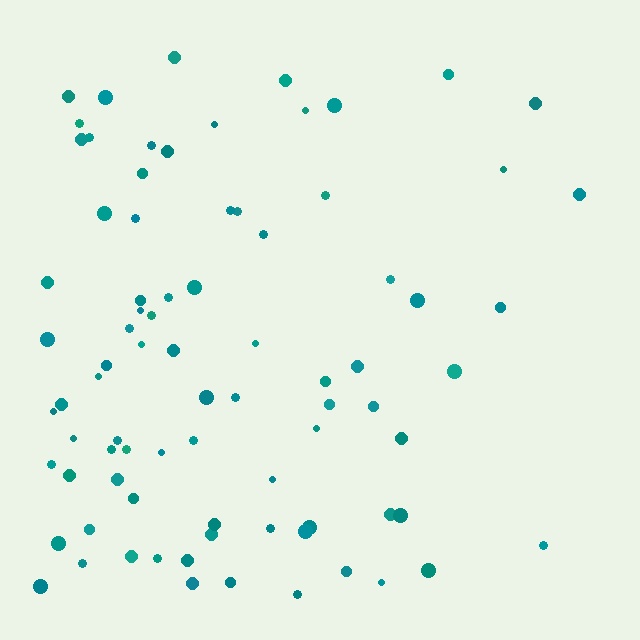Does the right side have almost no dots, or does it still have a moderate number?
Still a moderate number, just noticeably fewer than the left.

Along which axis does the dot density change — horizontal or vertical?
Horizontal.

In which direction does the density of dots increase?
From right to left, with the left side densest.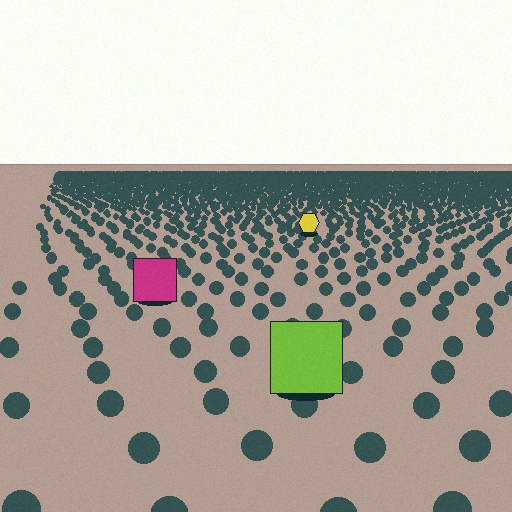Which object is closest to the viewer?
The lime square is closest. The texture marks near it are larger and more spread out.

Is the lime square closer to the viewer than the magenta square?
Yes. The lime square is closer — you can tell from the texture gradient: the ground texture is coarser near it.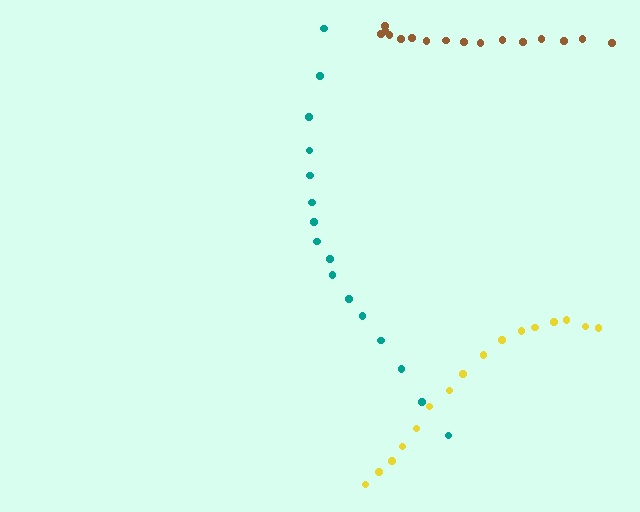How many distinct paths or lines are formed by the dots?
There are 3 distinct paths.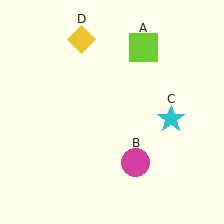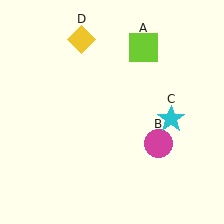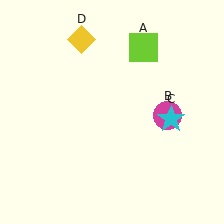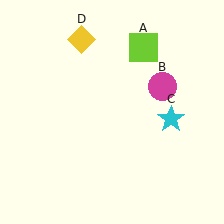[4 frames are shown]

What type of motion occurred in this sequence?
The magenta circle (object B) rotated counterclockwise around the center of the scene.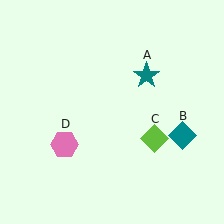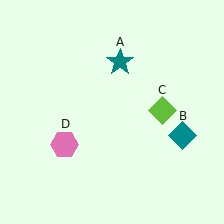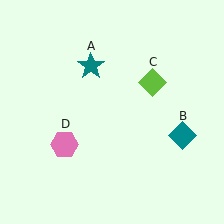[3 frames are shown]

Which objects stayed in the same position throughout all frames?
Teal diamond (object B) and pink hexagon (object D) remained stationary.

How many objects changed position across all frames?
2 objects changed position: teal star (object A), lime diamond (object C).